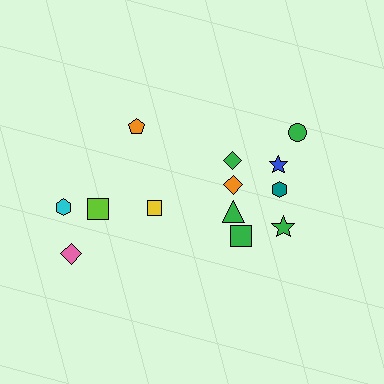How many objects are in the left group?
There are 5 objects.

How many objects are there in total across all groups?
There are 13 objects.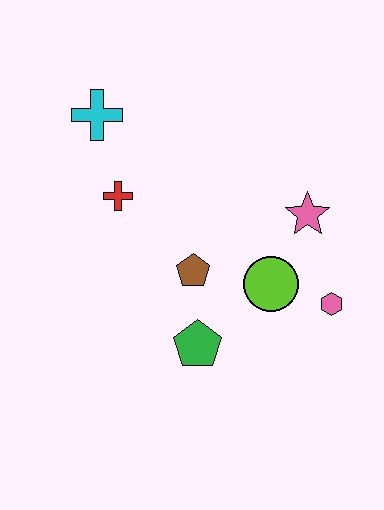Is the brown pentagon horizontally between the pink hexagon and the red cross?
Yes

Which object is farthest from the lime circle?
The cyan cross is farthest from the lime circle.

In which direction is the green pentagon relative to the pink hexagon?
The green pentagon is to the left of the pink hexagon.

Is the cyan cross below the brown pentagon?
No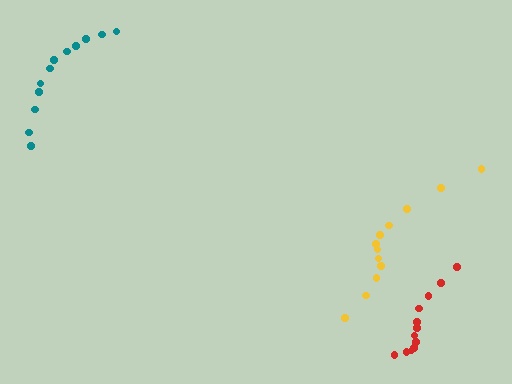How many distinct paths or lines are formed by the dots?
There are 3 distinct paths.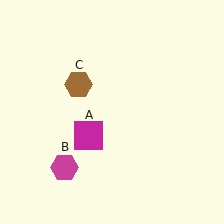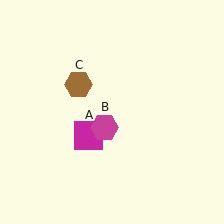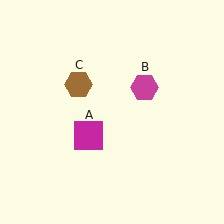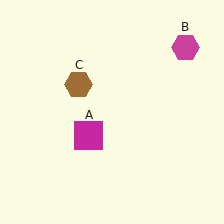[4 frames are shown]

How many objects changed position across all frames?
1 object changed position: magenta hexagon (object B).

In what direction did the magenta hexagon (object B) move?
The magenta hexagon (object B) moved up and to the right.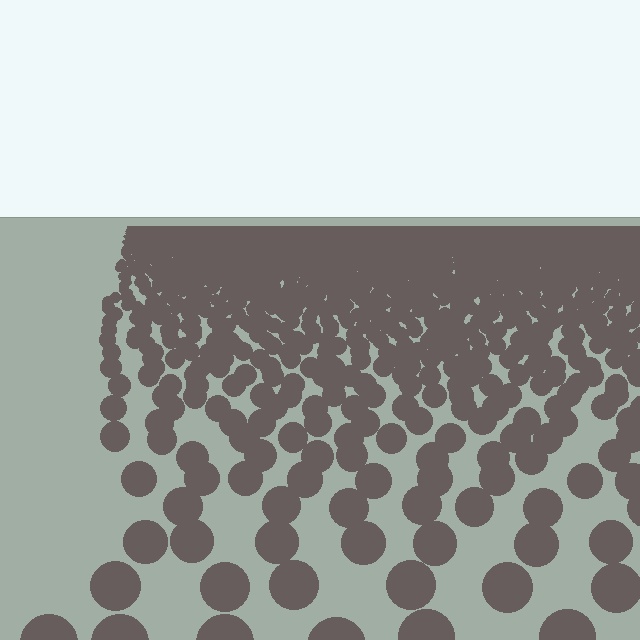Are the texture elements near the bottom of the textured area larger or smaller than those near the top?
Larger. Near the bottom, elements are closer to the viewer and appear at a bigger on-screen size.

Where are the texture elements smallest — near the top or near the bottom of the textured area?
Near the top.